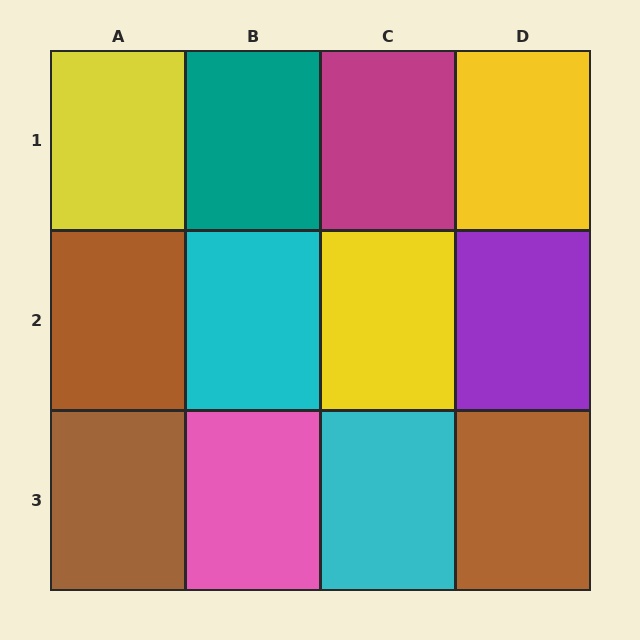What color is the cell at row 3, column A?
Brown.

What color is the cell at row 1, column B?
Teal.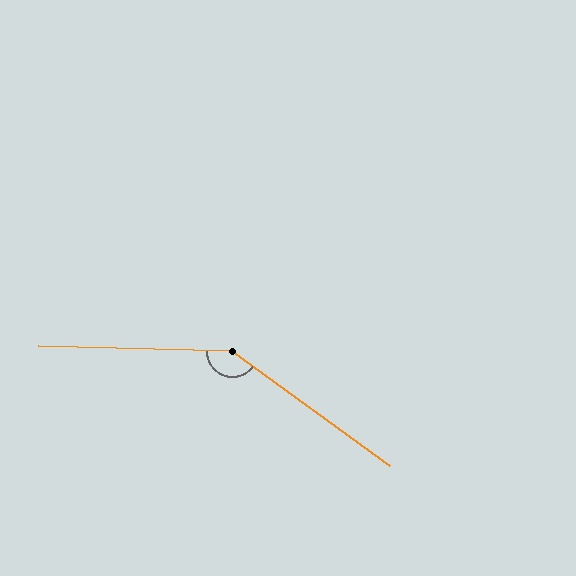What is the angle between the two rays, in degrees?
Approximately 145 degrees.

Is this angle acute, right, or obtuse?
It is obtuse.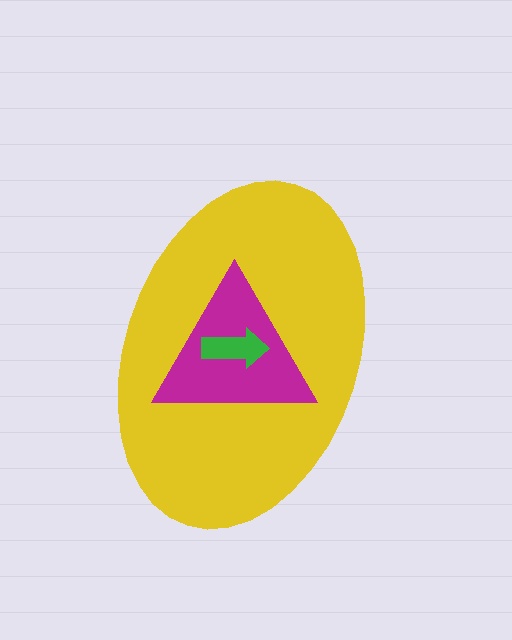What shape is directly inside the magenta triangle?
The green arrow.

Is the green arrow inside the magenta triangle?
Yes.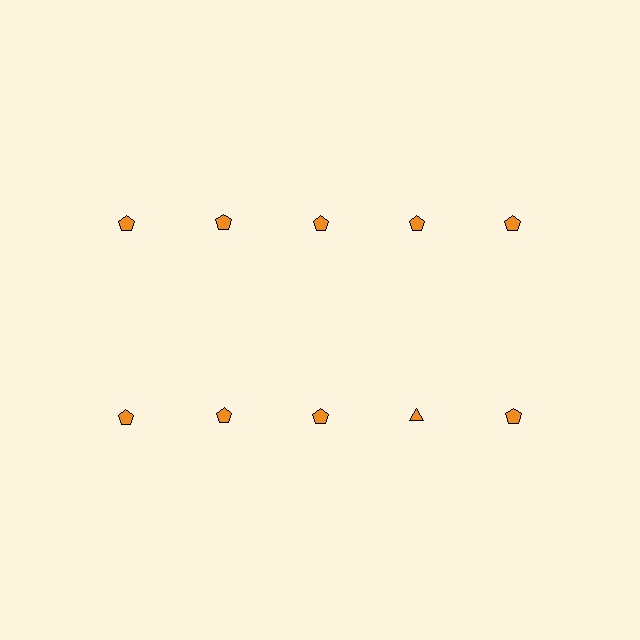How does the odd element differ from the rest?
It has a different shape: triangle instead of pentagon.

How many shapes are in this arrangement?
There are 10 shapes arranged in a grid pattern.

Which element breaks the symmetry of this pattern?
The orange triangle in the second row, second from right column breaks the symmetry. All other shapes are orange pentagons.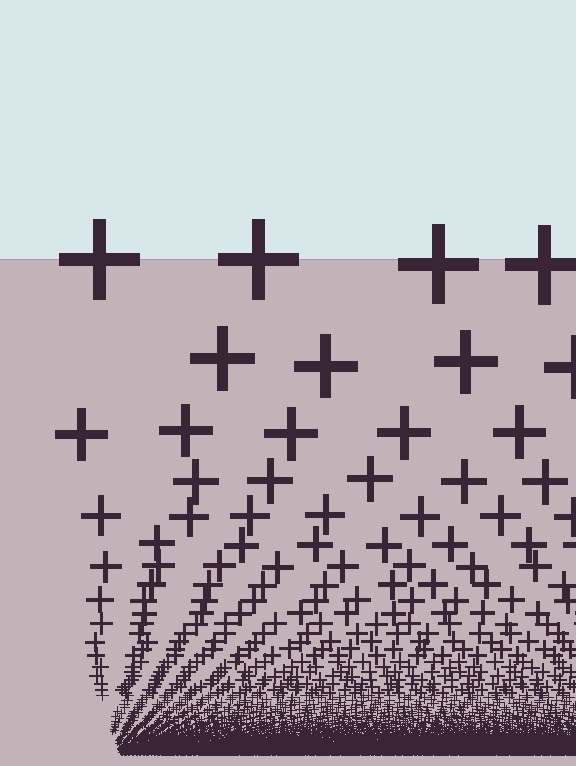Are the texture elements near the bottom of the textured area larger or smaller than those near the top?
Smaller. The gradient is inverted — elements near the bottom are smaller and denser.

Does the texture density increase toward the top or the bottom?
Density increases toward the bottom.